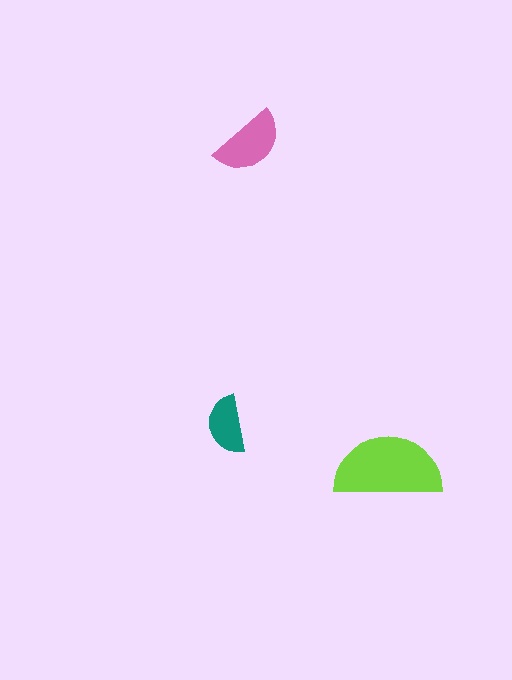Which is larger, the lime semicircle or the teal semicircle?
The lime one.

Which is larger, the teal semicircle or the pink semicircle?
The pink one.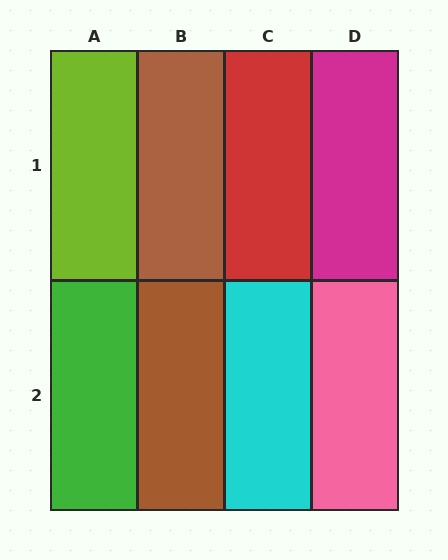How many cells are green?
1 cell is green.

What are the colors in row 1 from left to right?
Lime, brown, red, magenta.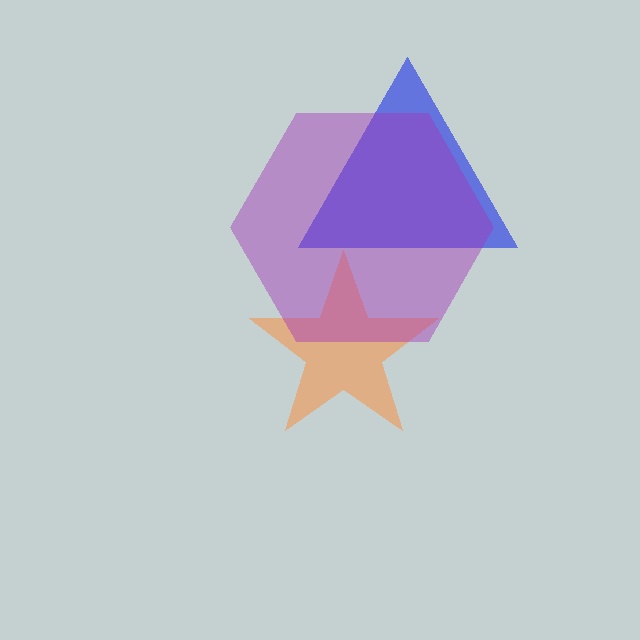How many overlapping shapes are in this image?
There are 3 overlapping shapes in the image.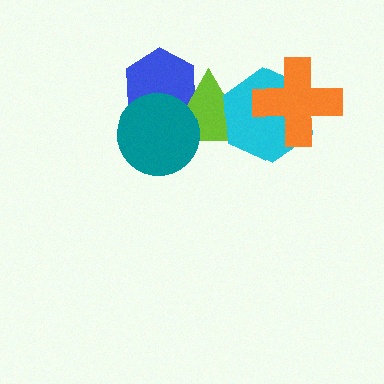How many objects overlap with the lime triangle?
3 objects overlap with the lime triangle.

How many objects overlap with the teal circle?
2 objects overlap with the teal circle.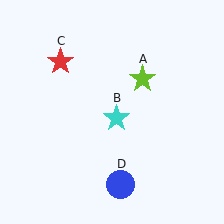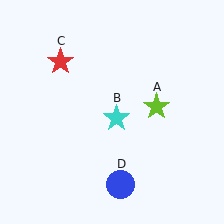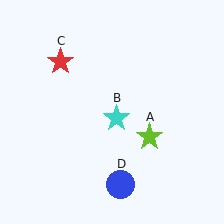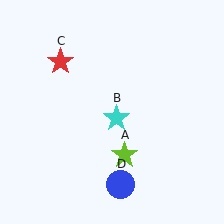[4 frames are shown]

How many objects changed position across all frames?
1 object changed position: lime star (object A).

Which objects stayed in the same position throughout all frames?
Cyan star (object B) and red star (object C) and blue circle (object D) remained stationary.